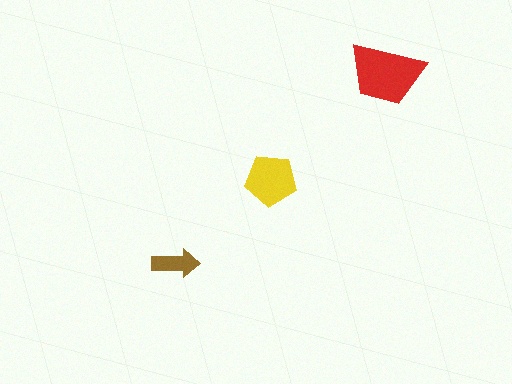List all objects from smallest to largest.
The brown arrow, the yellow pentagon, the red trapezoid.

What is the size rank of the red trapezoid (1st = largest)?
1st.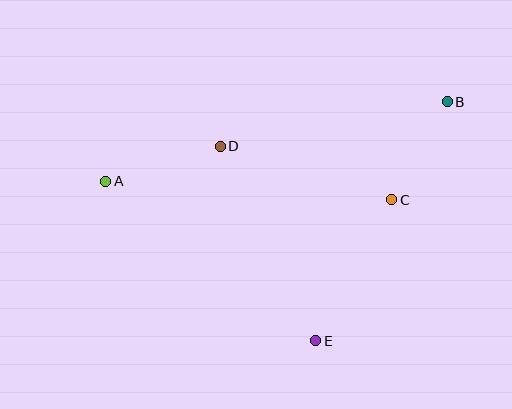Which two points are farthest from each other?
Points A and B are farthest from each other.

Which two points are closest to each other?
Points B and C are closest to each other.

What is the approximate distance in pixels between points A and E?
The distance between A and E is approximately 264 pixels.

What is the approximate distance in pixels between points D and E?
The distance between D and E is approximately 217 pixels.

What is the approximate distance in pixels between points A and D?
The distance between A and D is approximately 120 pixels.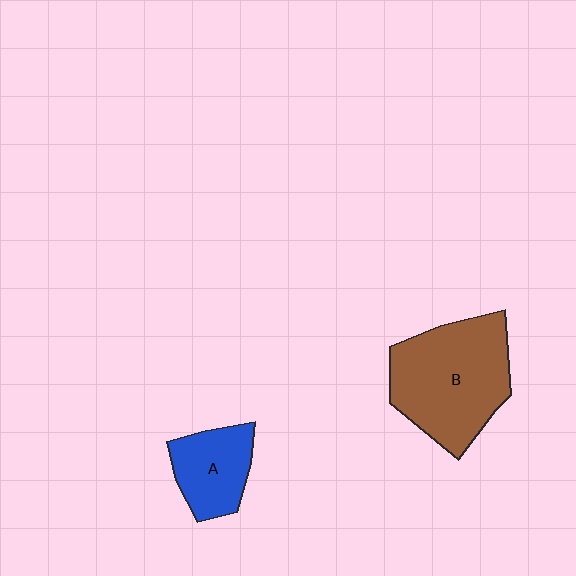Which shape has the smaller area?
Shape A (blue).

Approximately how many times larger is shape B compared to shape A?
Approximately 2.0 times.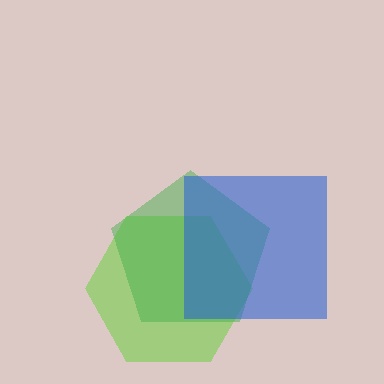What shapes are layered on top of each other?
The layered shapes are: a lime hexagon, a green pentagon, a blue square.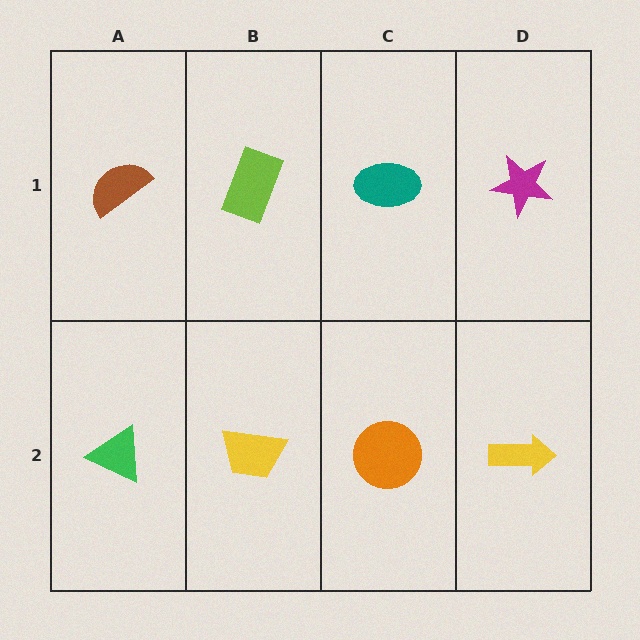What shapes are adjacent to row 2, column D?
A magenta star (row 1, column D), an orange circle (row 2, column C).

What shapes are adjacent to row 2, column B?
A lime rectangle (row 1, column B), a green triangle (row 2, column A), an orange circle (row 2, column C).